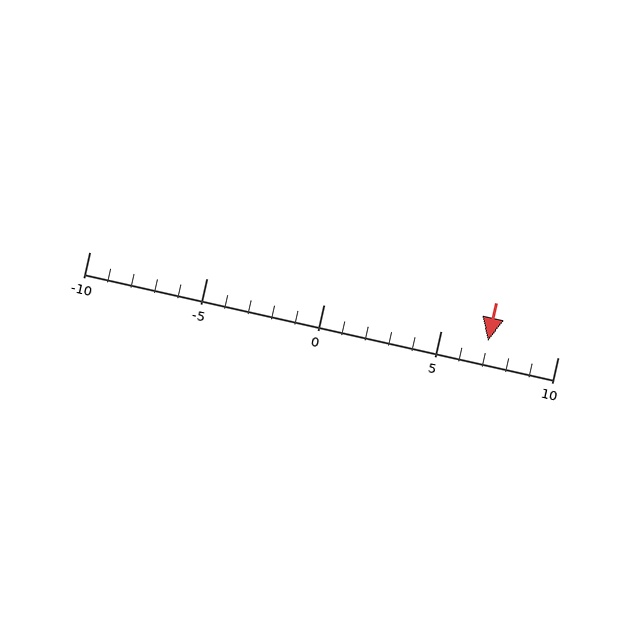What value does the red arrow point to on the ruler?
The red arrow points to approximately 7.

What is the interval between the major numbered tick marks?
The major tick marks are spaced 5 units apart.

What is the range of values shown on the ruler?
The ruler shows values from -10 to 10.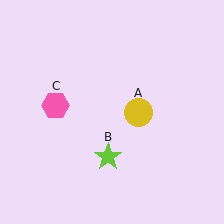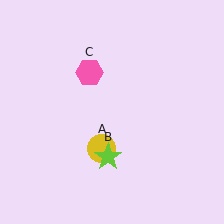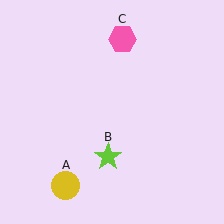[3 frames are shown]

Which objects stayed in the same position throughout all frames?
Lime star (object B) remained stationary.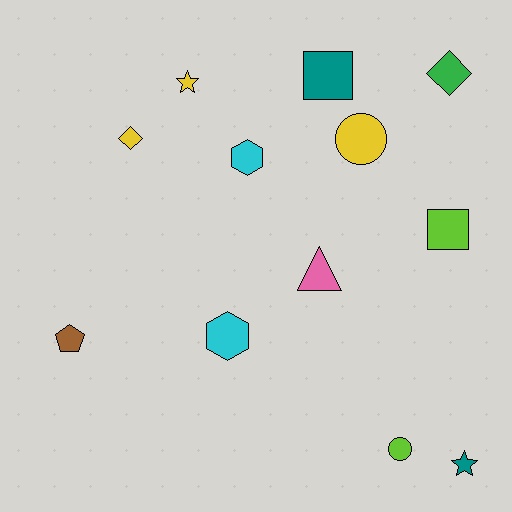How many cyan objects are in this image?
There are 2 cyan objects.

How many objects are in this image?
There are 12 objects.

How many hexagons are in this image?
There are 2 hexagons.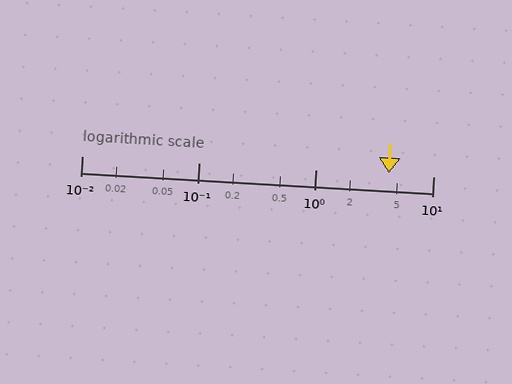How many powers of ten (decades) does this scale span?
The scale spans 3 decades, from 0.01 to 10.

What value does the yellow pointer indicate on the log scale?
The pointer indicates approximately 4.2.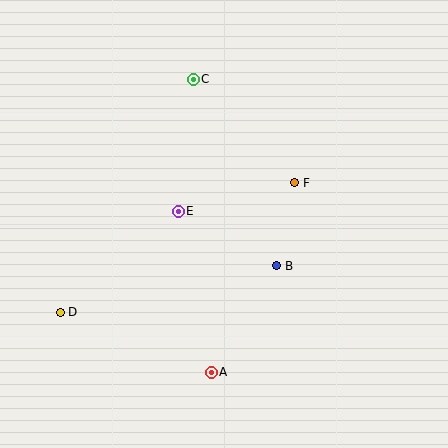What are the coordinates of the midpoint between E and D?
The midpoint between E and D is at (119, 262).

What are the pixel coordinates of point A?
Point A is at (211, 372).